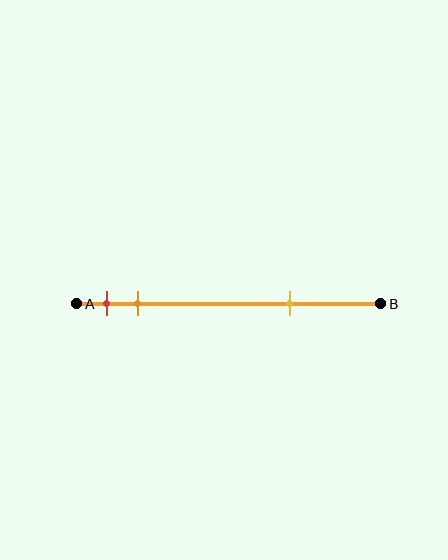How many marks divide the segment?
There are 3 marks dividing the segment.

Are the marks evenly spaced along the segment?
No, the marks are not evenly spaced.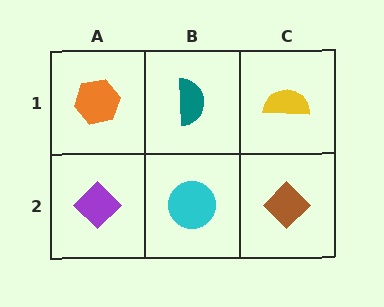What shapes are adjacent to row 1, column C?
A brown diamond (row 2, column C), a teal semicircle (row 1, column B).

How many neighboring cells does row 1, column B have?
3.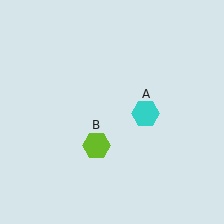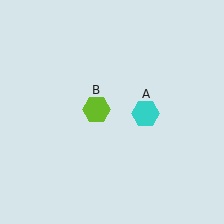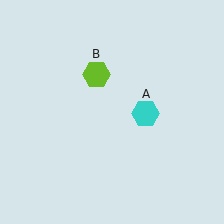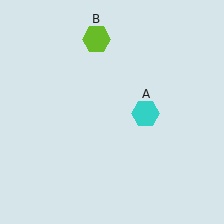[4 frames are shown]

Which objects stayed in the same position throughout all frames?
Cyan hexagon (object A) remained stationary.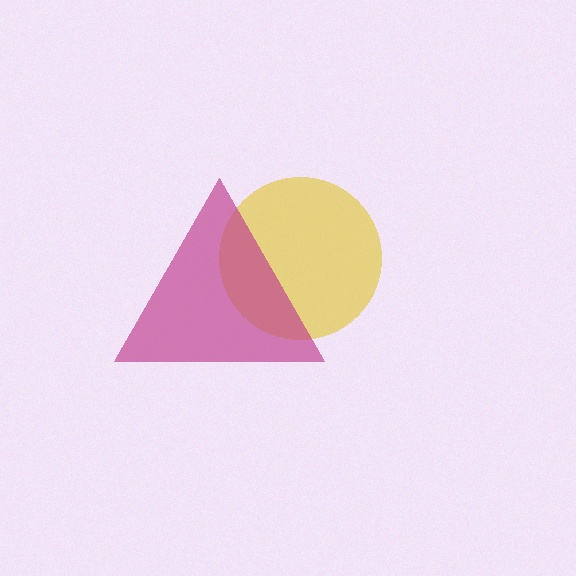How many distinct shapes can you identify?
There are 2 distinct shapes: a yellow circle, a magenta triangle.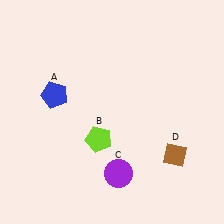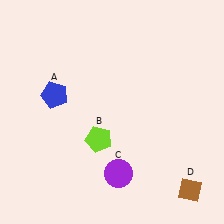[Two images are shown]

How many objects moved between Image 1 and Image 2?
1 object moved between the two images.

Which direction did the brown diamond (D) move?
The brown diamond (D) moved down.